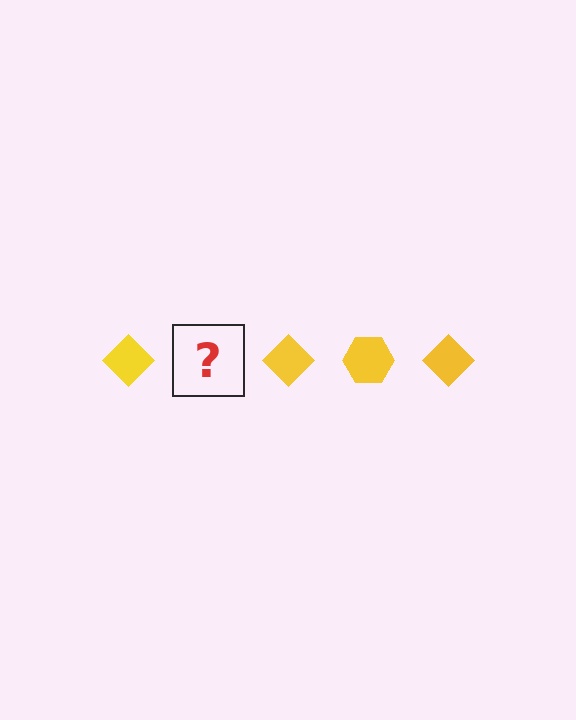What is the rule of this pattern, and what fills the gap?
The rule is that the pattern cycles through diamond, hexagon shapes in yellow. The gap should be filled with a yellow hexagon.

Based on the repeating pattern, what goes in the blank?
The blank should be a yellow hexagon.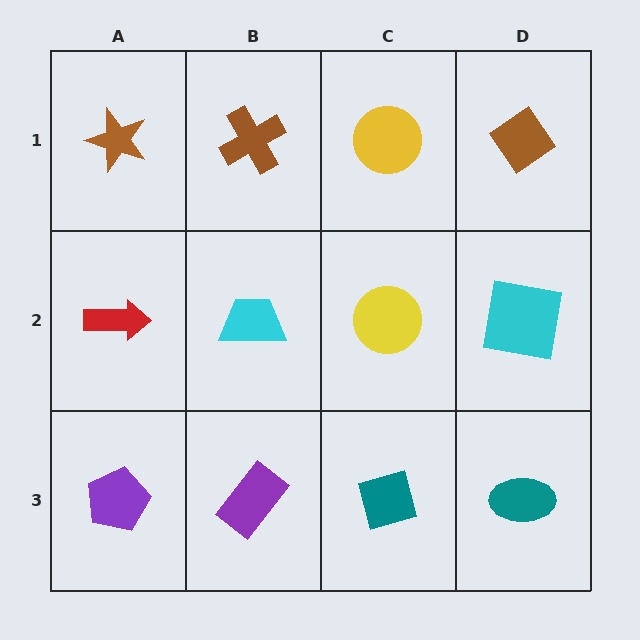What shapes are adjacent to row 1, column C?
A yellow circle (row 2, column C), a brown cross (row 1, column B), a brown diamond (row 1, column D).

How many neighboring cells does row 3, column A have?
2.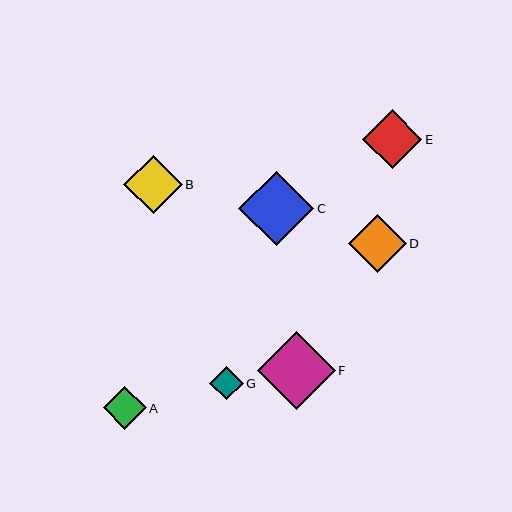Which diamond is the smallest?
Diamond G is the smallest with a size of approximately 33 pixels.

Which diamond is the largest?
Diamond F is the largest with a size of approximately 78 pixels.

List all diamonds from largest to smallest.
From largest to smallest: F, C, E, B, D, A, G.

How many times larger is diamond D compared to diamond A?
Diamond D is approximately 1.3 times the size of diamond A.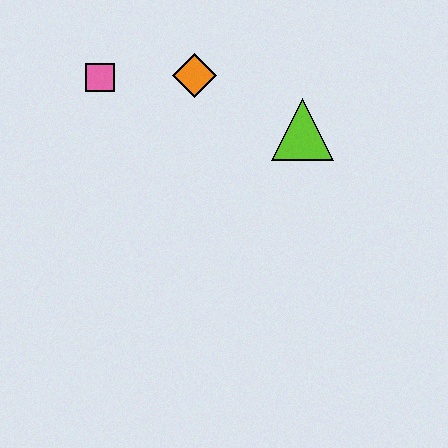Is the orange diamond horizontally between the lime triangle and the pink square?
Yes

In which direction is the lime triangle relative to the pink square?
The lime triangle is to the right of the pink square.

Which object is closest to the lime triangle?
The orange diamond is closest to the lime triangle.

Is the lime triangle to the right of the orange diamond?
Yes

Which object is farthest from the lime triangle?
The pink square is farthest from the lime triangle.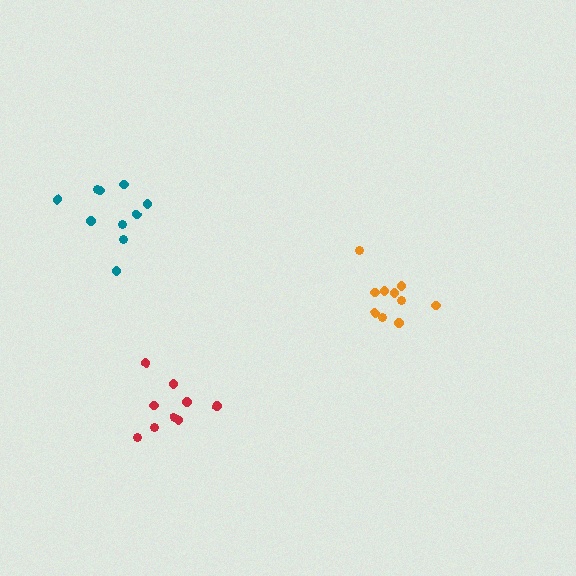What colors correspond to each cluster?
The clusters are colored: orange, teal, red.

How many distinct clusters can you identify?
There are 3 distinct clusters.